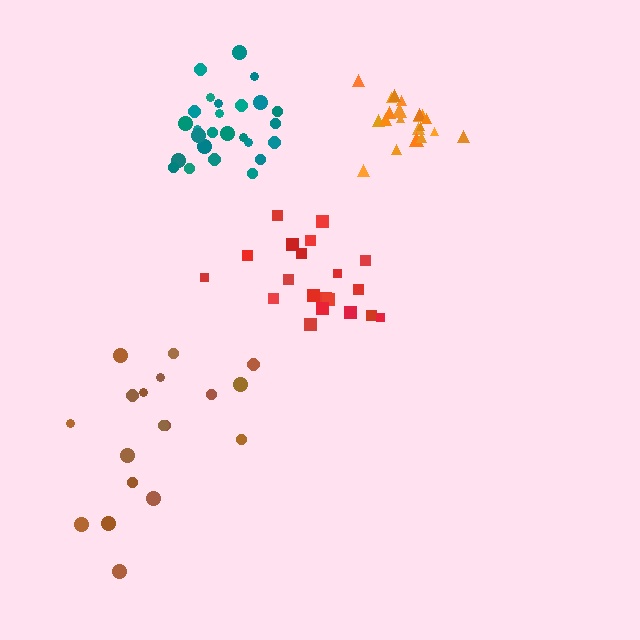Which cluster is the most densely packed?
Orange.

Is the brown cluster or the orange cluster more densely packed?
Orange.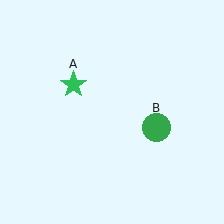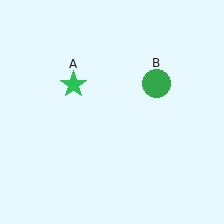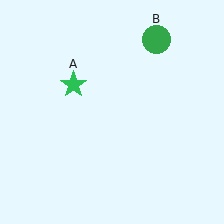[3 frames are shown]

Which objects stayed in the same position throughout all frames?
Green star (object A) remained stationary.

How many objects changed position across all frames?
1 object changed position: green circle (object B).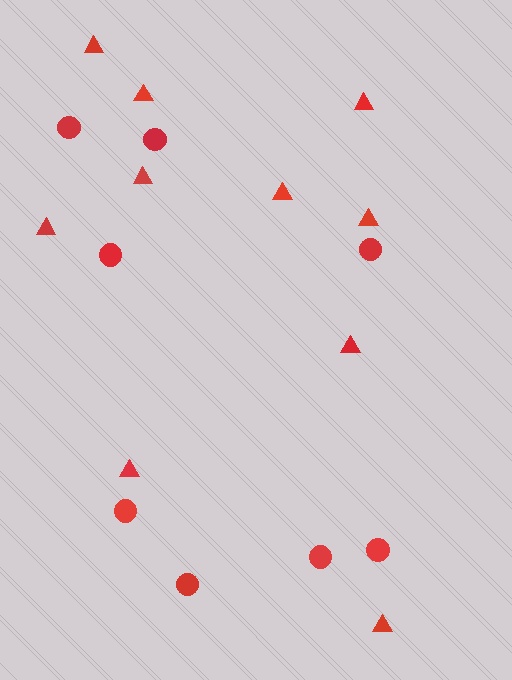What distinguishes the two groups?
There are 2 groups: one group of circles (8) and one group of triangles (10).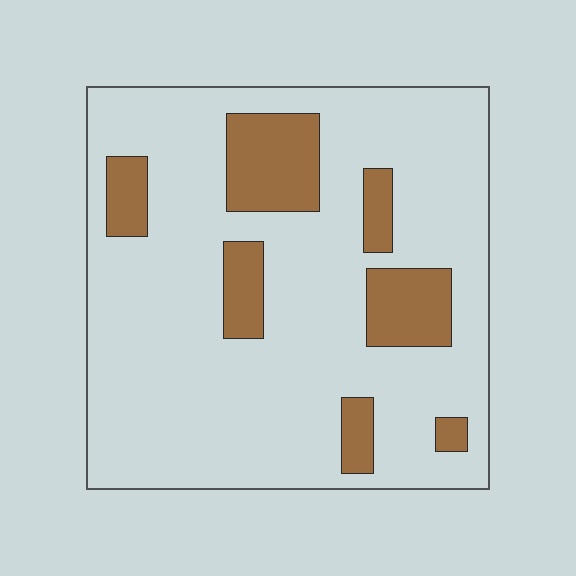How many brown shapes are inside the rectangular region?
7.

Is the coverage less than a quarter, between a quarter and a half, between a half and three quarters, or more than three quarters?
Less than a quarter.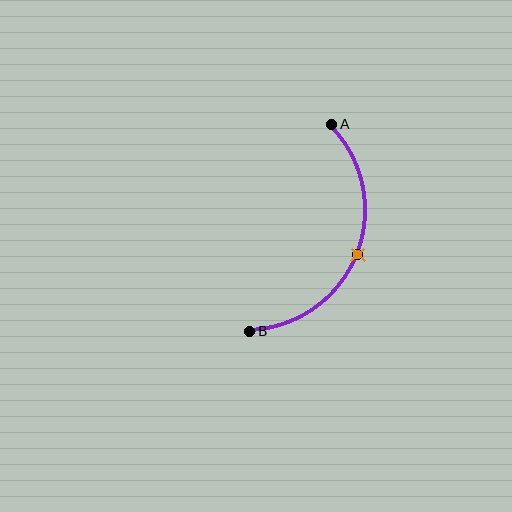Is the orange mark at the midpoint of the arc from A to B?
Yes. The orange mark lies on the arc at equal arc-length from both A and B — it is the arc midpoint.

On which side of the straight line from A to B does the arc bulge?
The arc bulges to the right of the straight line connecting A and B.